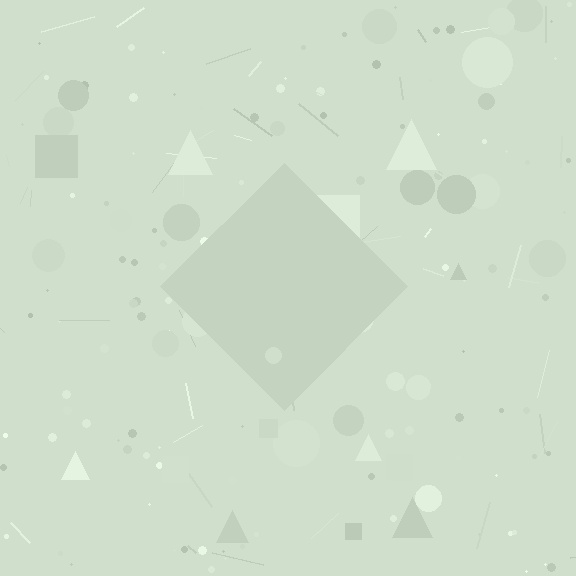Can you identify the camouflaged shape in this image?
The camouflaged shape is a diamond.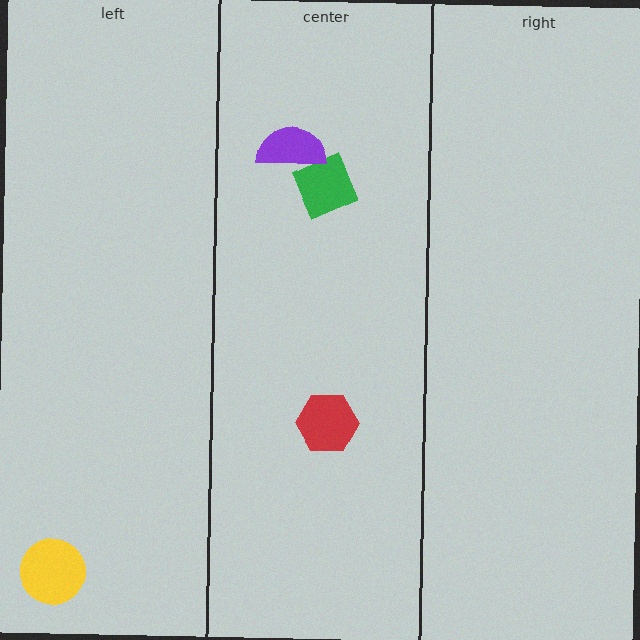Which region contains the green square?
The center region.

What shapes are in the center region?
The red hexagon, the green square, the purple semicircle.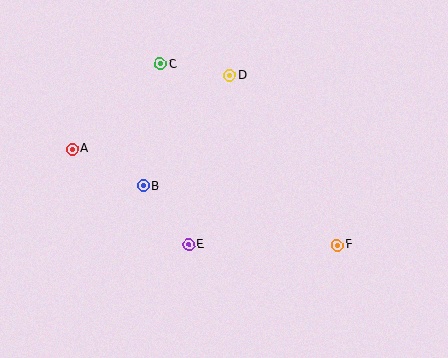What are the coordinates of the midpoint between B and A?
The midpoint between B and A is at (108, 167).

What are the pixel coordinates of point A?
Point A is at (72, 149).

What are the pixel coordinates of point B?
Point B is at (144, 186).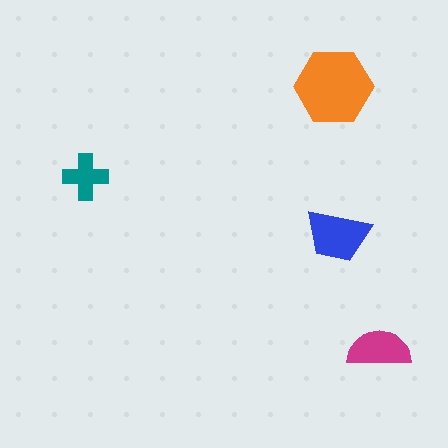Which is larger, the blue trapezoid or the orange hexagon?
The orange hexagon.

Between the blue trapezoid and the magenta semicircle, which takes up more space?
The blue trapezoid.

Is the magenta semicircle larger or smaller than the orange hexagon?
Smaller.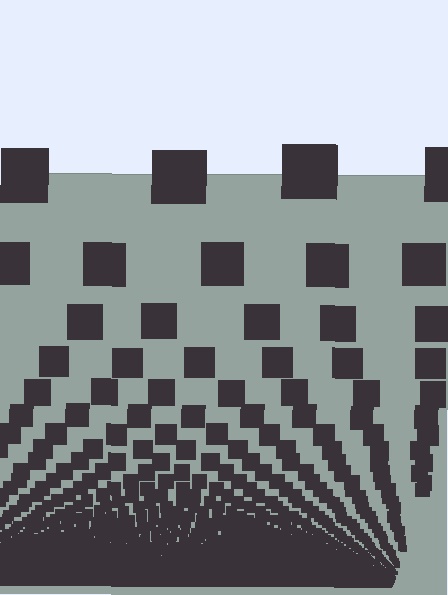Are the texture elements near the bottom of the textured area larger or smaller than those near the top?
Smaller. The gradient is inverted — elements near the bottom are smaller and denser.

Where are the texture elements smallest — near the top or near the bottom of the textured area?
Near the bottom.